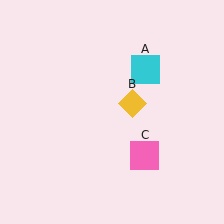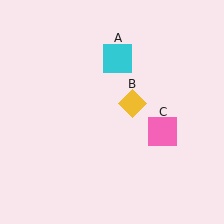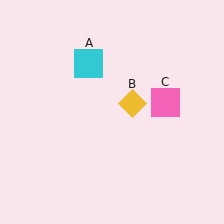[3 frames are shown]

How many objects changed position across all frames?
2 objects changed position: cyan square (object A), pink square (object C).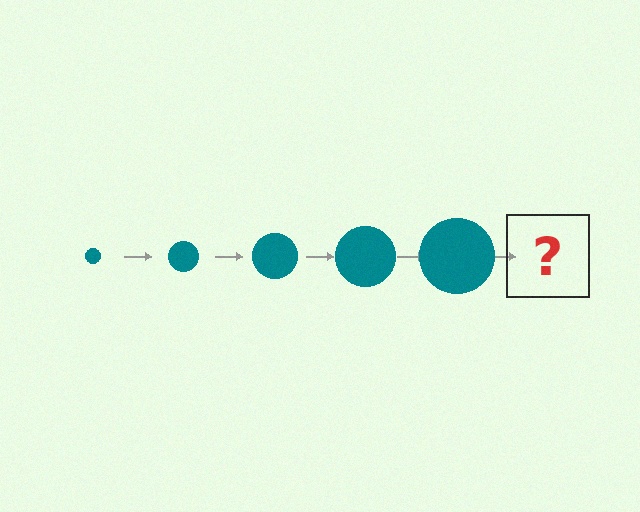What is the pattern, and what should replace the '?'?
The pattern is that the circle gets progressively larger each step. The '?' should be a teal circle, larger than the previous one.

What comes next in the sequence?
The next element should be a teal circle, larger than the previous one.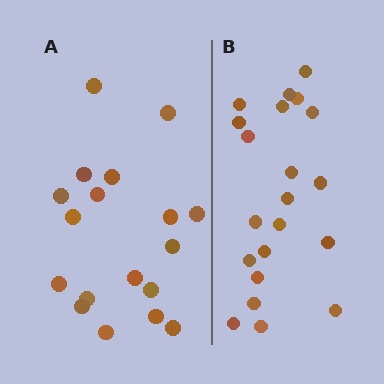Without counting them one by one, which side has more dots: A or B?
Region B (the right region) has more dots.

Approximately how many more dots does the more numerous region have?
Region B has just a few more — roughly 2 or 3 more dots than region A.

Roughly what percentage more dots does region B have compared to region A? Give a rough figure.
About 15% more.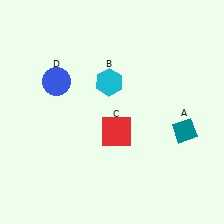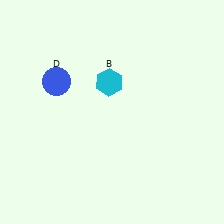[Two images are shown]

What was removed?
The teal diamond (A), the red square (C) were removed in Image 2.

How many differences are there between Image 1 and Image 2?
There are 2 differences between the two images.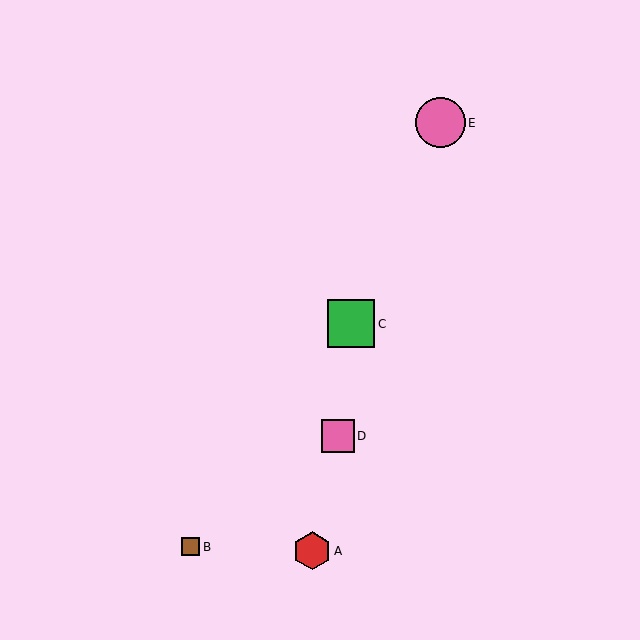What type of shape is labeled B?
Shape B is a brown square.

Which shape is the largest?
The pink circle (labeled E) is the largest.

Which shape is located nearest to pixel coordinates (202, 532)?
The brown square (labeled B) at (191, 547) is nearest to that location.